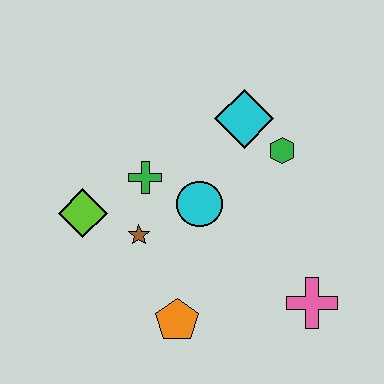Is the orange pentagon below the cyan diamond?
Yes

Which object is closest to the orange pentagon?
The brown star is closest to the orange pentagon.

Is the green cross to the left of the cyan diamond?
Yes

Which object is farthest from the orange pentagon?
The cyan diamond is farthest from the orange pentagon.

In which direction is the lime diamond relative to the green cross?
The lime diamond is to the left of the green cross.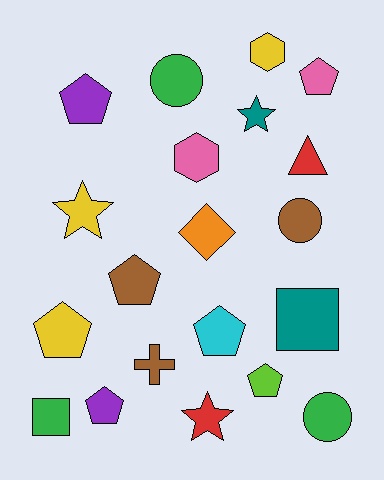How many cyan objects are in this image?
There is 1 cyan object.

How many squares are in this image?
There are 2 squares.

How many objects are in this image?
There are 20 objects.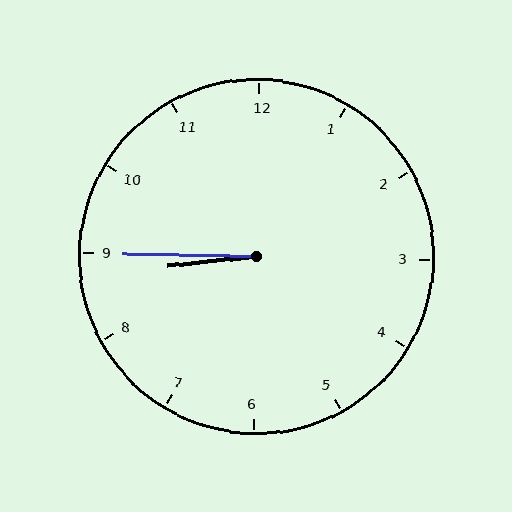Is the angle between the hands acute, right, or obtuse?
It is acute.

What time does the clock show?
8:45.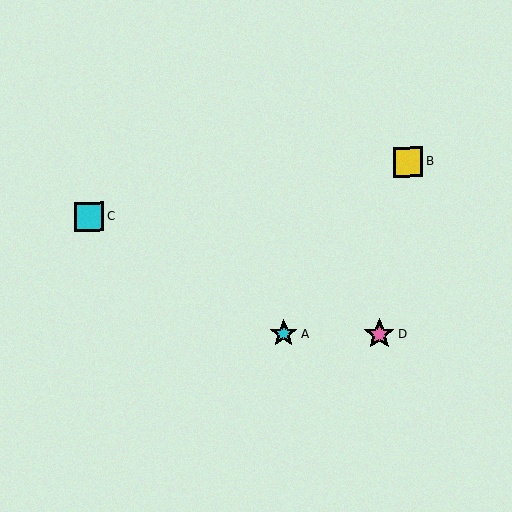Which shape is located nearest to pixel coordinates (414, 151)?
The yellow square (labeled B) at (408, 162) is nearest to that location.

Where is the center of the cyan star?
The center of the cyan star is at (284, 334).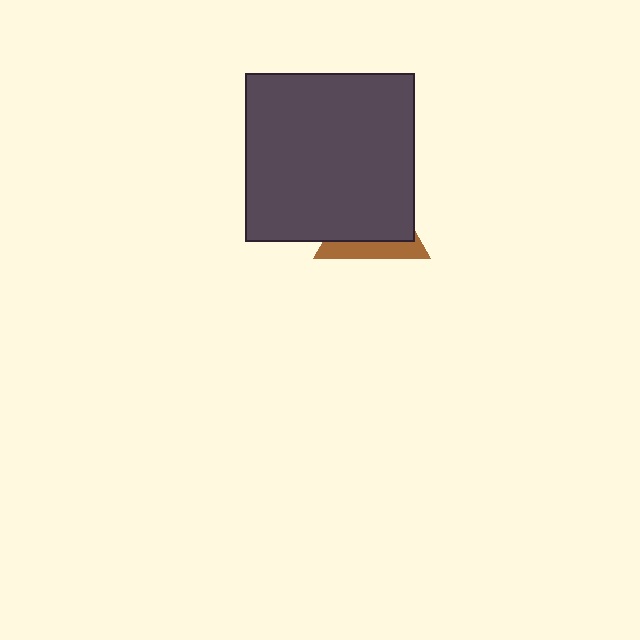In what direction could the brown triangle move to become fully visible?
The brown triangle could move down. That would shift it out from behind the dark gray square entirely.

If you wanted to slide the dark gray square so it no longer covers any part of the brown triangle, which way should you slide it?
Slide it up — that is the most direct way to separate the two shapes.